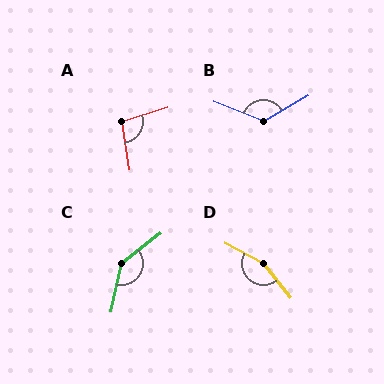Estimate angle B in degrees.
Approximately 128 degrees.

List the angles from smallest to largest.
A (98°), B (128°), C (140°), D (156°).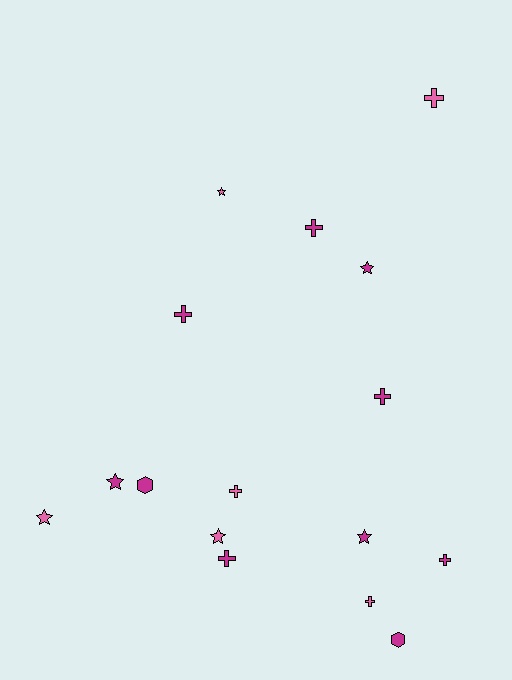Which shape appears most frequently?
Cross, with 8 objects.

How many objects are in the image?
There are 16 objects.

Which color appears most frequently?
Magenta, with 10 objects.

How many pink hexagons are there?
There are no pink hexagons.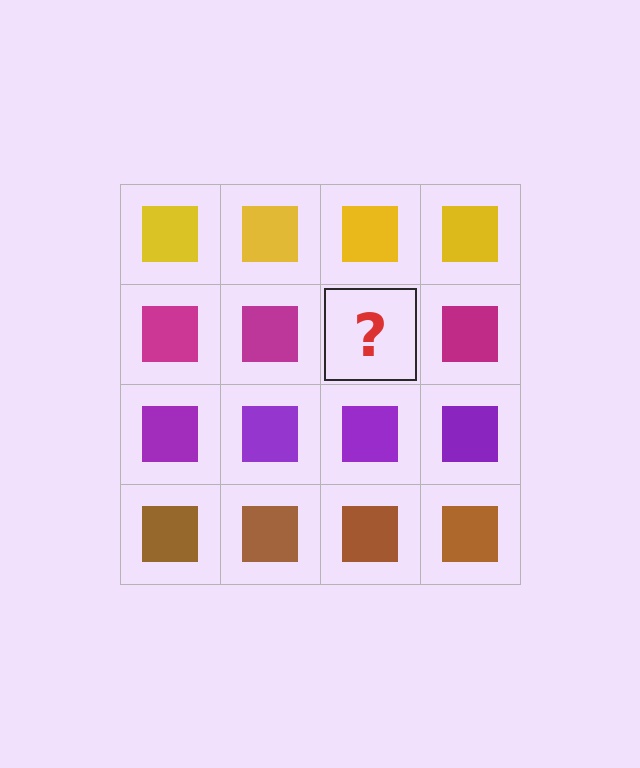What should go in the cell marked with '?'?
The missing cell should contain a magenta square.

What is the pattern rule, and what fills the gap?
The rule is that each row has a consistent color. The gap should be filled with a magenta square.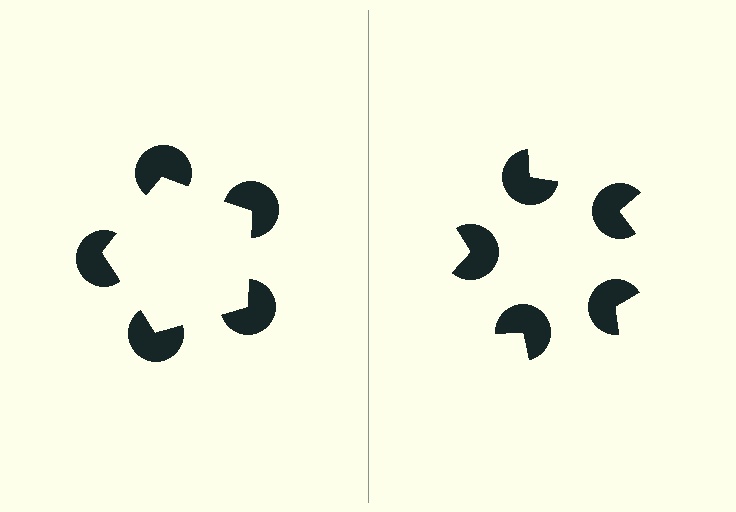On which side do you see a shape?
An illusory pentagon appears on the left side. On the right side the wedge cuts are rotated, so no coherent shape forms.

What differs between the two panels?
The pac-man discs are positioned identically on both sides; only the wedge orientations differ. On the left they align to a pentagon; on the right they are misaligned.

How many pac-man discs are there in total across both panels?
10 — 5 on each side.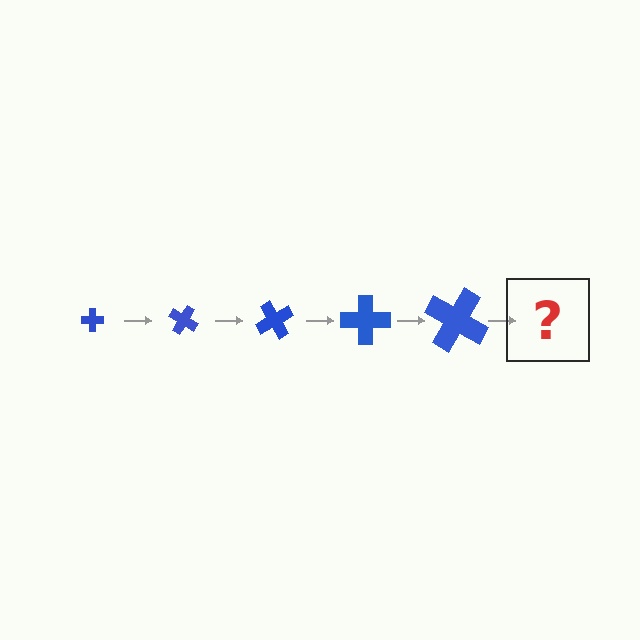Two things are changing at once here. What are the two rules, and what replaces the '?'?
The two rules are that the cross grows larger each step and it rotates 30 degrees each step. The '?' should be a cross, larger than the previous one and rotated 150 degrees from the start.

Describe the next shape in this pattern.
It should be a cross, larger than the previous one and rotated 150 degrees from the start.